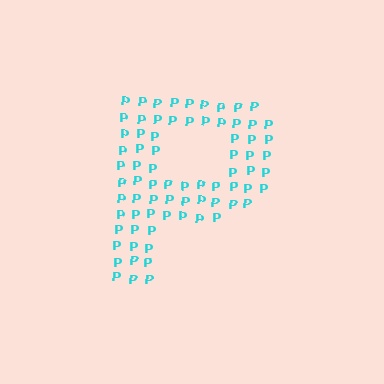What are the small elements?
The small elements are letter P's.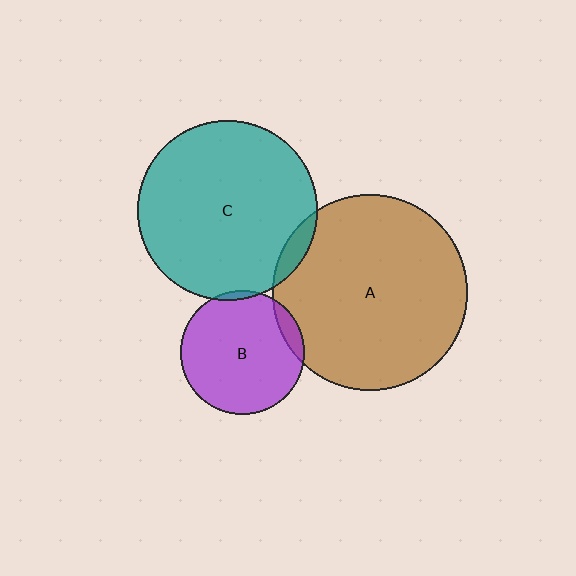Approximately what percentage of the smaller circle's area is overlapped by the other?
Approximately 5%.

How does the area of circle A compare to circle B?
Approximately 2.5 times.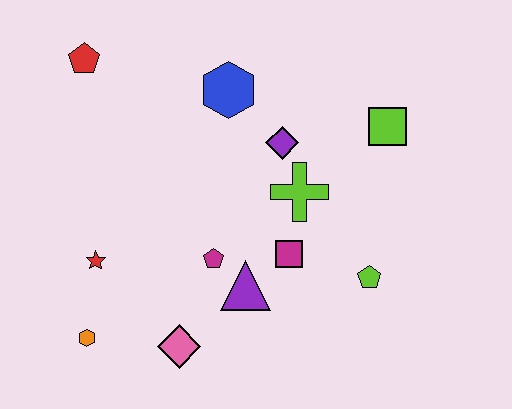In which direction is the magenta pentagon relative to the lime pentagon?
The magenta pentagon is to the left of the lime pentagon.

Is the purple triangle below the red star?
Yes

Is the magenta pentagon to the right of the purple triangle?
No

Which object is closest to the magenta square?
The purple triangle is closest to the magenta square.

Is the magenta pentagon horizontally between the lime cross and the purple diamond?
No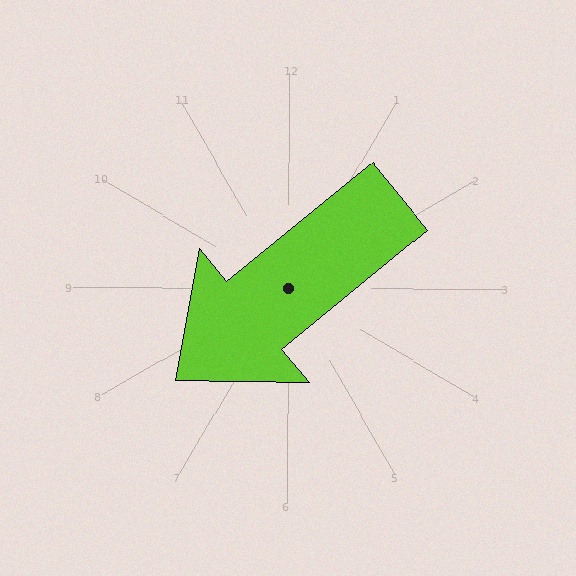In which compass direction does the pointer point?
Southwest.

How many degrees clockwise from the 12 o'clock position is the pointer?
Approximately 231 degrees.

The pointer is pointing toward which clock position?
Roughly 8 o'clock.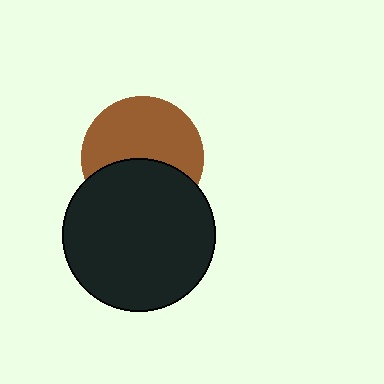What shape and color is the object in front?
The object in front is a black circle.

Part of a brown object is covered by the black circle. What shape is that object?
It is a circle.